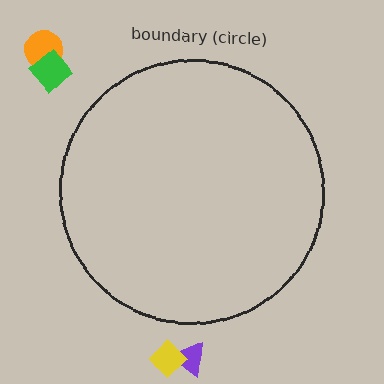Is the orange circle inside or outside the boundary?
Outside.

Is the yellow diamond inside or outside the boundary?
Outside.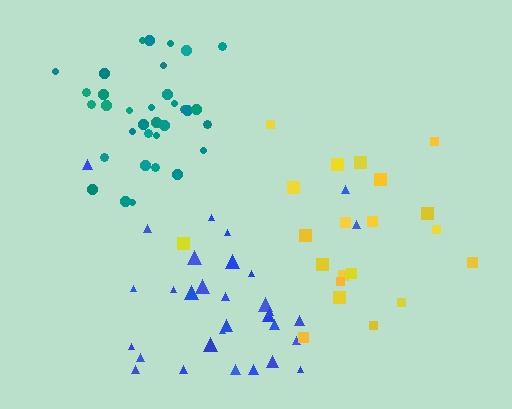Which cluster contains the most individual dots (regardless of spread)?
Teal (34).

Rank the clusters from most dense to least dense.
teal, yellow, blue.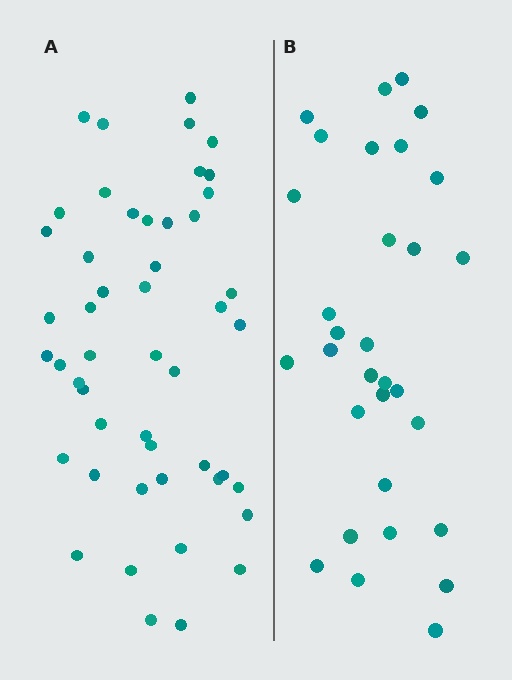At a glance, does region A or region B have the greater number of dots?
Region A (the left region) has more dots.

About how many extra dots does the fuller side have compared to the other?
Region A has approximately 20 more dots than region B.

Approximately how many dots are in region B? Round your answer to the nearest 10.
About 30 dots. (The exact count is 31, which rounds to 30.)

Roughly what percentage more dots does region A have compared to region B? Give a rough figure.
About 60% more.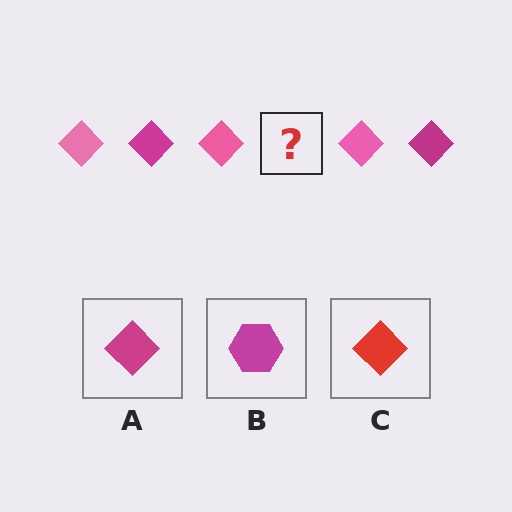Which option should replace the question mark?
Option A.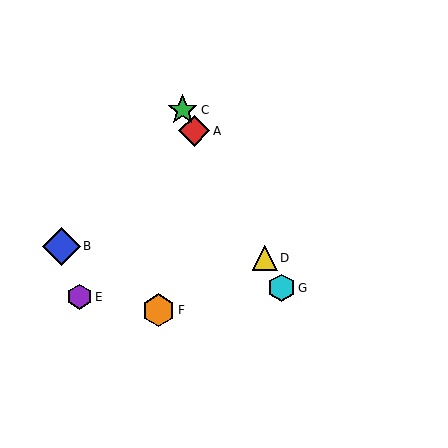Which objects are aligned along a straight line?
Objects A, C, D, G are aligned along a straight line.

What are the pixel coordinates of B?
Object B is at (61, 246).